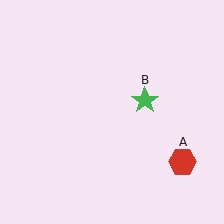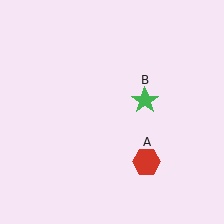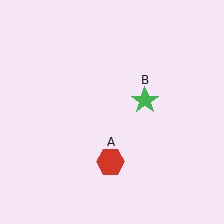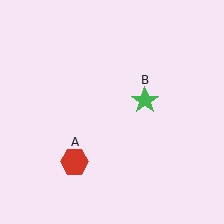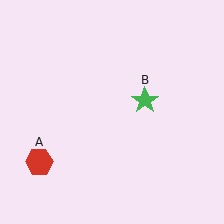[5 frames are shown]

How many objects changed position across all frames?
1 object changed position: red hexagon (object A).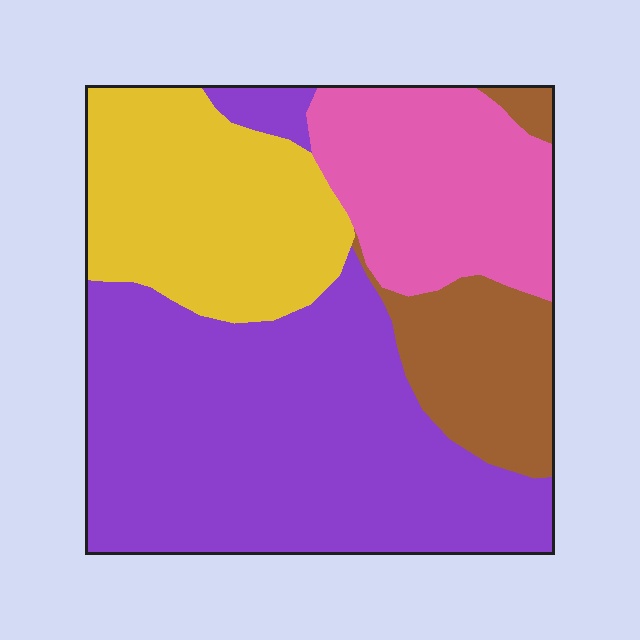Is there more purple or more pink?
Purple.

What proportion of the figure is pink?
Pink takes up about one fifth (1/5) of the figure.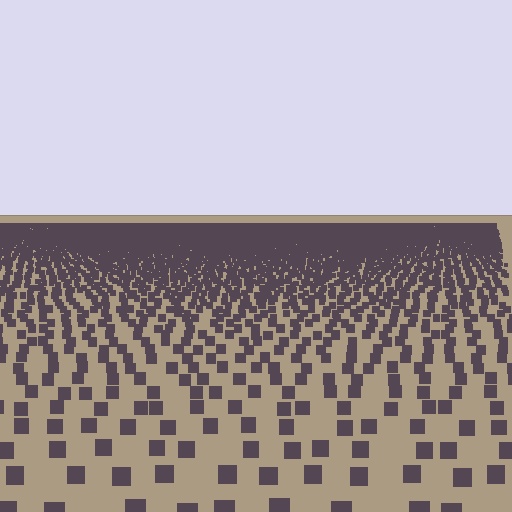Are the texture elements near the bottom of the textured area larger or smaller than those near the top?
Larger. Near the bottom, elements are closer to the viewer and appear at a bigger on-screen size.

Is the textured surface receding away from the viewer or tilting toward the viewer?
The surface is receding away from the viewer. Texture elements get smaller and denser toward the top.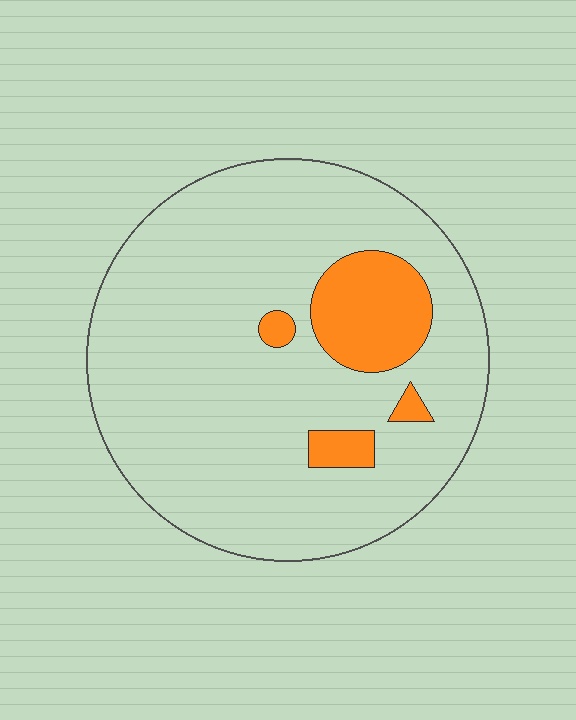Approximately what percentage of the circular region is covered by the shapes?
Approximately 15%.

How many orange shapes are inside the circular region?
4.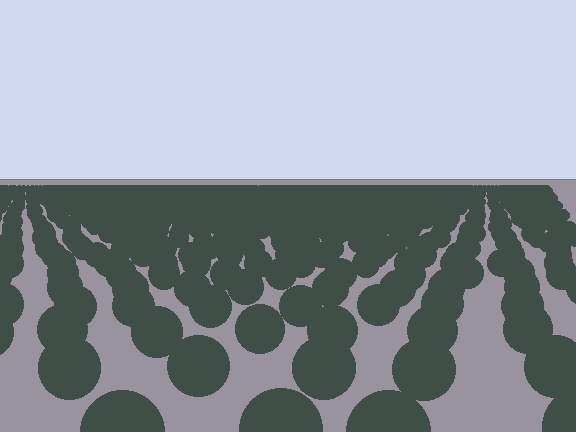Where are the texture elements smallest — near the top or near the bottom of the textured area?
Near the top.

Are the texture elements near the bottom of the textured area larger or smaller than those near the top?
Larger. Near the bottom, elements are closer to the viewer and appear at a bigger on-screen size.